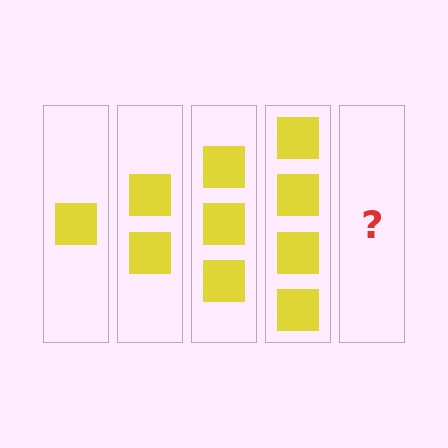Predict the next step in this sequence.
The next step is 5 squares.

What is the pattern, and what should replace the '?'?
The pattern is that each step adds one more square. The '?' should be 5 squares.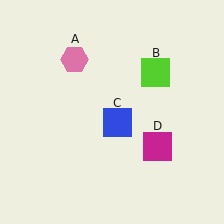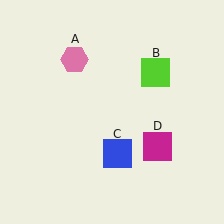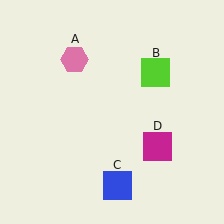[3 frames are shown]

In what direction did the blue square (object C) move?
The blue square (object C) moved down.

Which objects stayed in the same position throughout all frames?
Pink hexagon (object A) and lime square (object B) and magenta square (object D) remained stationary.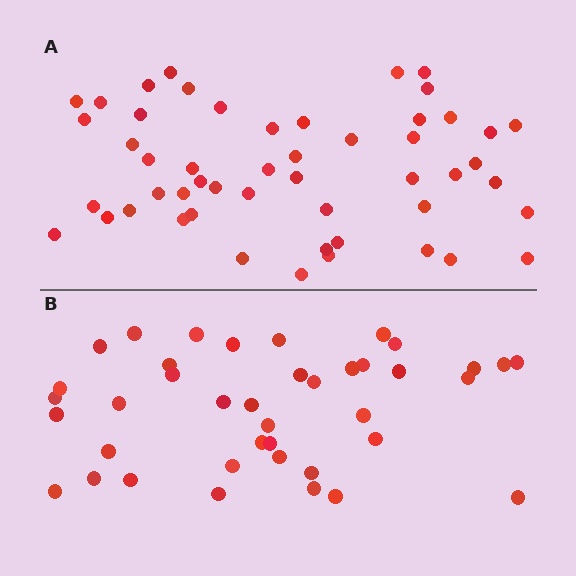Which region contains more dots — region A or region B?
Region A (the top region) has more dots.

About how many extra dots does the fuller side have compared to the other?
Region A has roughly 12 or so more dots than region B.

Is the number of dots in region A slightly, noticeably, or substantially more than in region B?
Region A has noticeably more, but not dramatically so. The ratio is roughly 1.3 to 1.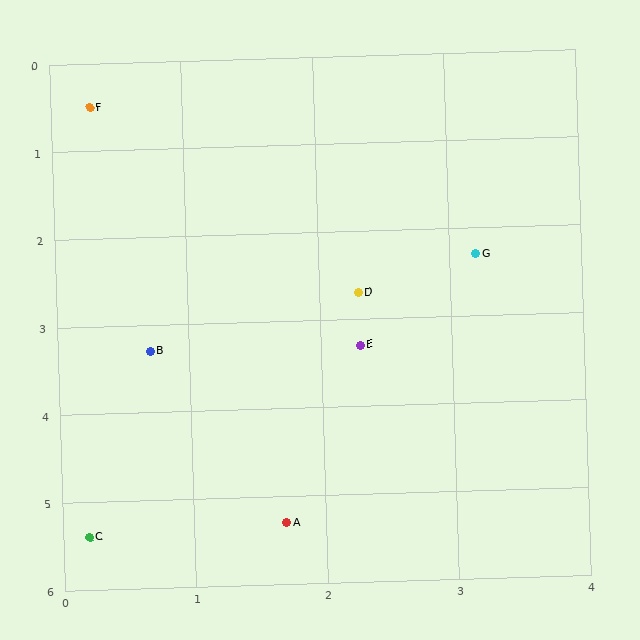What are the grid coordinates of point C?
Point C is at approximately (0.2, 5.4).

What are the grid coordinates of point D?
Point D is at approximately (2.3, 2.7).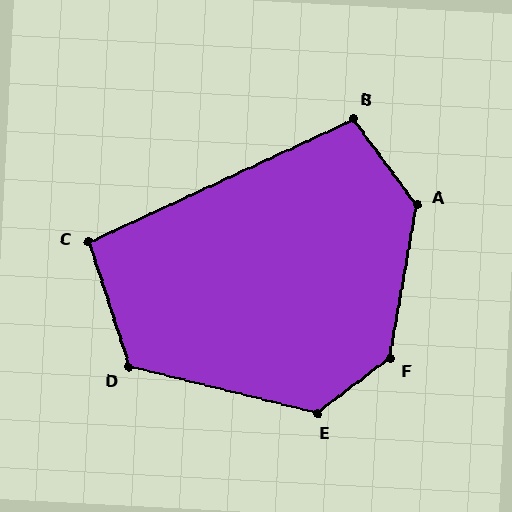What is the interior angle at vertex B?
Approximately 101 degrees (obtuse).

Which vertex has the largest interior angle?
F, at approximately 137 degrees.